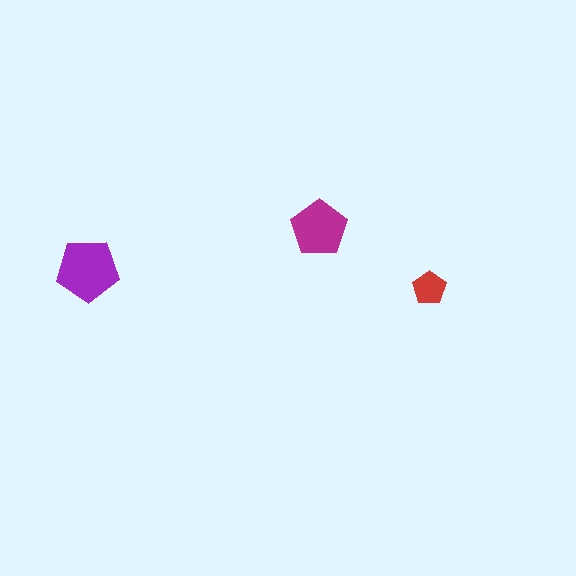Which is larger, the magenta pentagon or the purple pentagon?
The purple one.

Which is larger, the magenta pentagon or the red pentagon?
The magenta one.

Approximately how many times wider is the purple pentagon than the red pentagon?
About 2 times wider.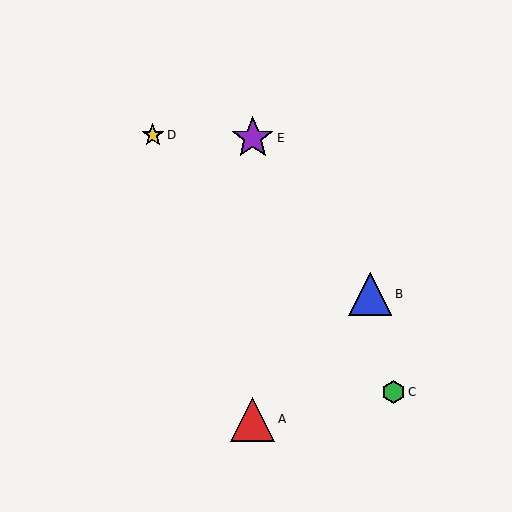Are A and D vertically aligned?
No, A is at x≈253 and D is at x≈153.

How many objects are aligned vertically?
2 objects (A, E) are aligned vertically.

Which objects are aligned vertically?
Objects A, E are aligned vertically.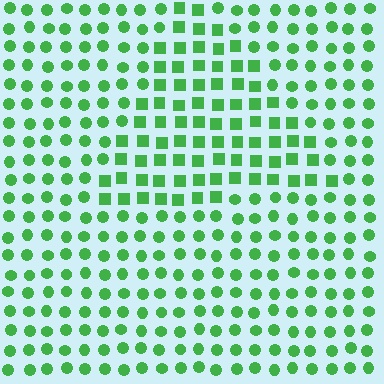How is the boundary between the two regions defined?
The boundary is defined by a change in element shape: squares inside vs. circles outside. All elements share the same color and spacing.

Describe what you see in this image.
The image is filled with small green elements arranged in a uniform grid. A triangle-shaped region contains squares, while the surrounding area contains circles. The boundary is defined purely by the change in element shape.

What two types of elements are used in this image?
The image uses squares inside the triangle region and circles outside it.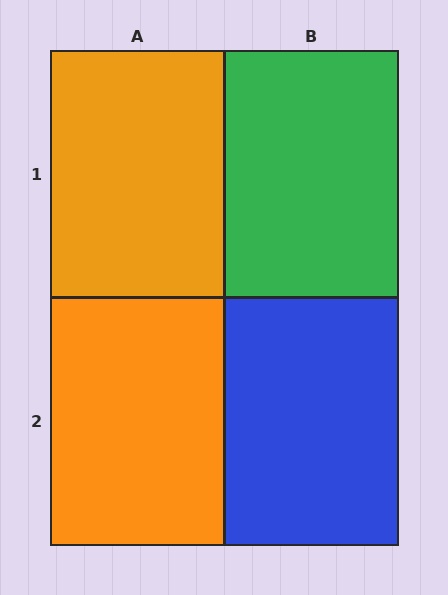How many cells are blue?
1 cell is blue.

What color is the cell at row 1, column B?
Green.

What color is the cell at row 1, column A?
Orange.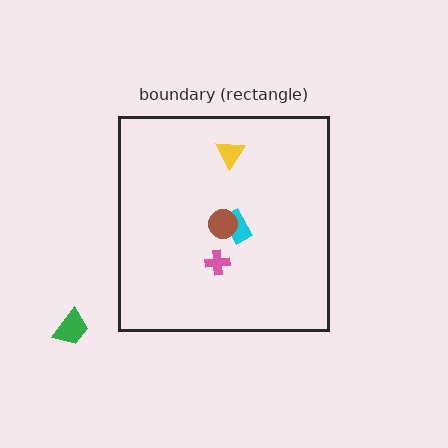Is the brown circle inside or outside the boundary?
Inside.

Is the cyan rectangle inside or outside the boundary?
Inside.